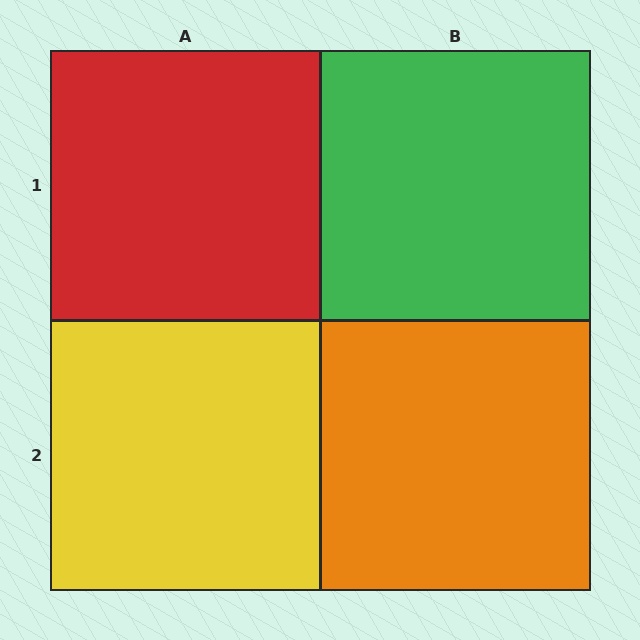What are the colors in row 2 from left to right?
Yellow, orange.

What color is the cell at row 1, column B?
Green.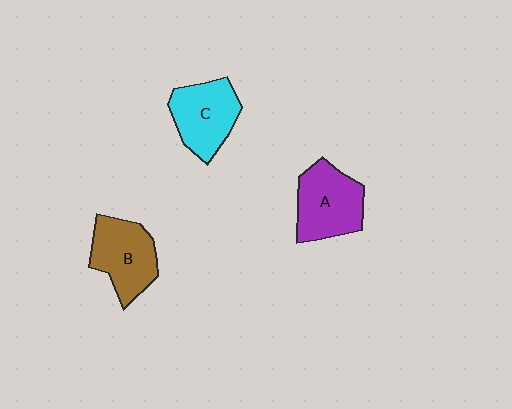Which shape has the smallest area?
Shape C (cyan).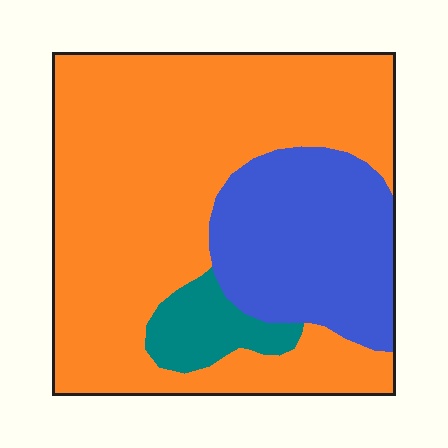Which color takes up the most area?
Orange, at roughly 65%.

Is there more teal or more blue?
Blue.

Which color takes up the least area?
Teal, at roughly 5%.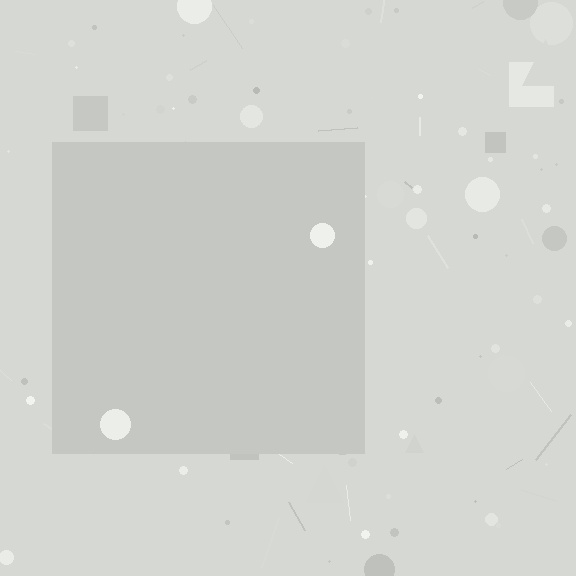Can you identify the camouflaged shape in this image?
The camouflaged shape is a square.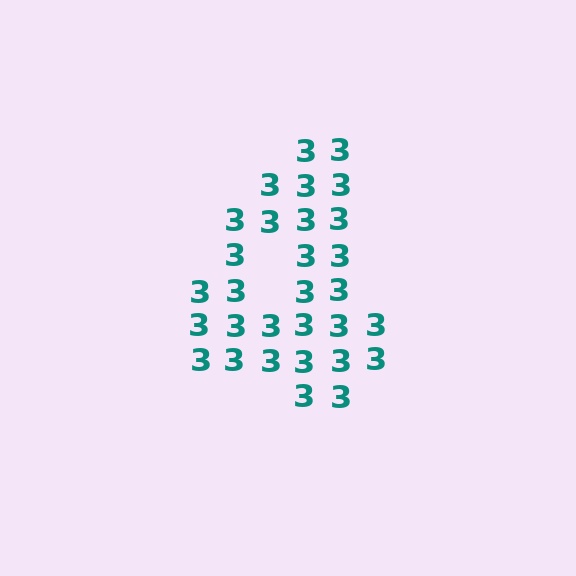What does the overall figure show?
The overall figure shows the digit 4.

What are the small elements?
The small elements are digit 3's.